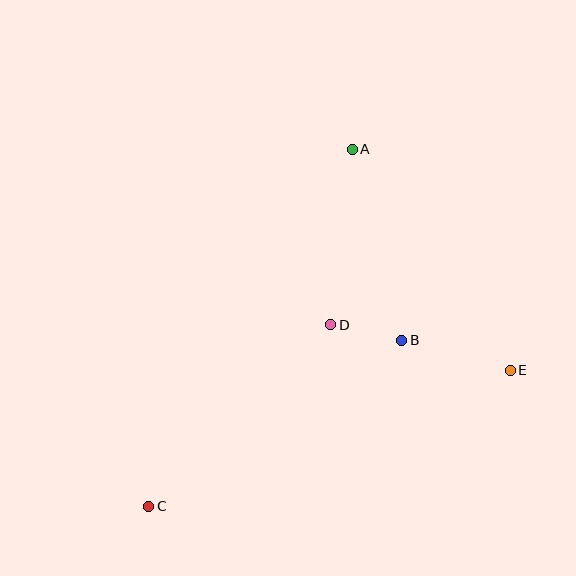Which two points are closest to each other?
Points B and D are closest to each other.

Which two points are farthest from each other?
Points A and C are farthest from each other.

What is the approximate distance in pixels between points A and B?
The distance between A and B is approximately 197 pixels.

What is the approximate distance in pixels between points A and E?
The distance between A and E is approximately 272 pixels.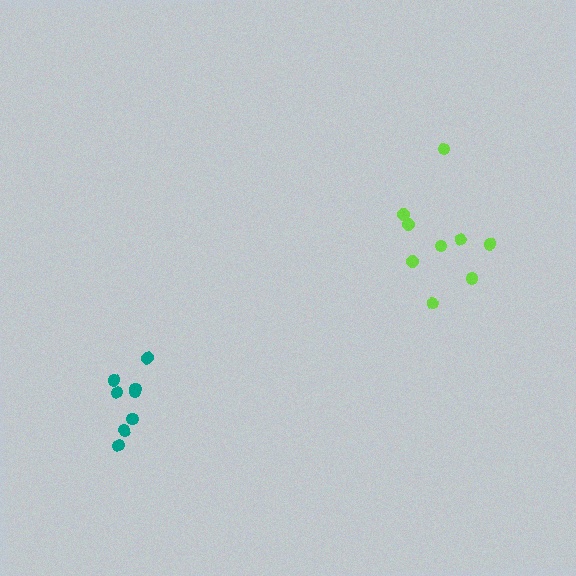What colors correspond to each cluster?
The clusters are colored: teal, lime.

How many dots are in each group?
Group 1: 8 dots, Group 2: 9 dots (17 total).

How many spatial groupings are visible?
There are 2 spatial groupings.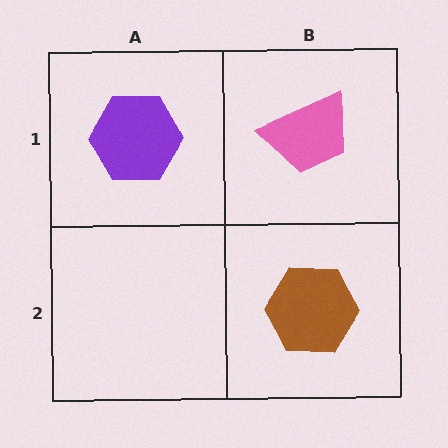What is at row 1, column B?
A pink trapezoid.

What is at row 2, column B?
A brown hexagon.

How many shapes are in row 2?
1 shape.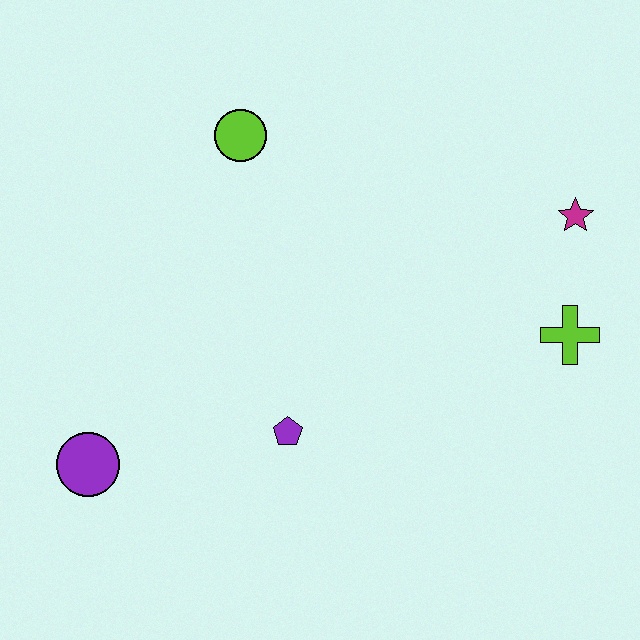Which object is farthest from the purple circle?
The magenta star is farthest from the purple circle.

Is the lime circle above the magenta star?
Yes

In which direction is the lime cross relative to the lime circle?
The lime cross is to the right of the lime circle.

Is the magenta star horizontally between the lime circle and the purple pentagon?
No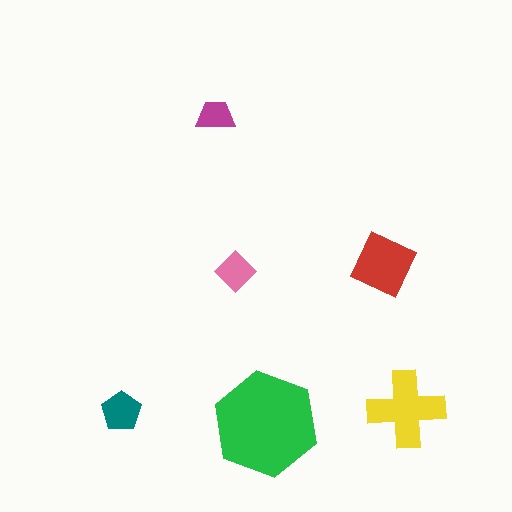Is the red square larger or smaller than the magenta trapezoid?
Larger.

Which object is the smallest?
The magenta trapezoid.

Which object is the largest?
The green hexagon.